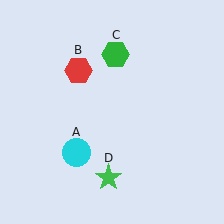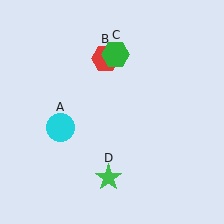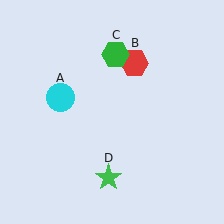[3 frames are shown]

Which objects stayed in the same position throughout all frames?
Green hexagon (object C) and green star (object D) remained stationary.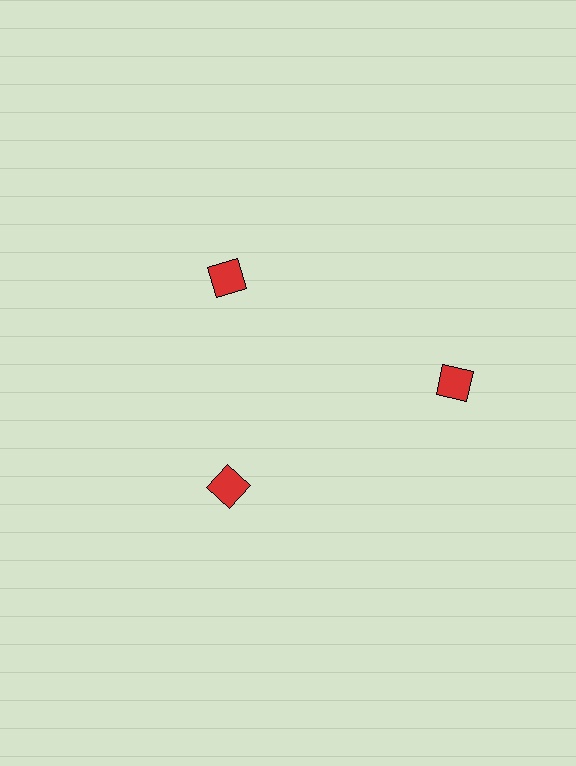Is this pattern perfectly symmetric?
No. The 3 red squares are arranged in a ring, but one element near the 3 o'clock position is pushed outward from the center, breaking the 3-fold rotational symmetry.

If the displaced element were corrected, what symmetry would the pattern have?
It would have 3-fold rotational symmetry — the pattern would map onto itself every 120 degrees.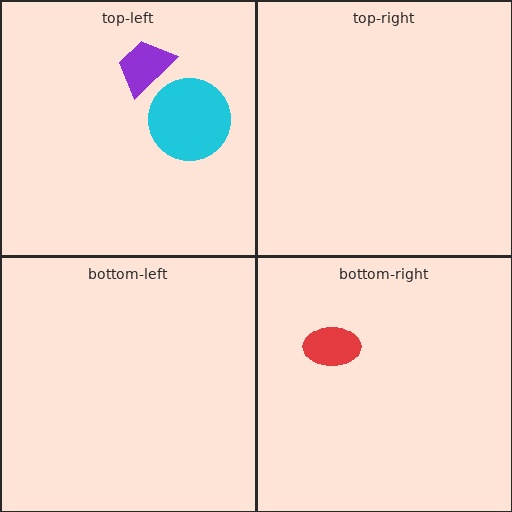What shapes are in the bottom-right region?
The red ellipse.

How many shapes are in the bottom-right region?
1.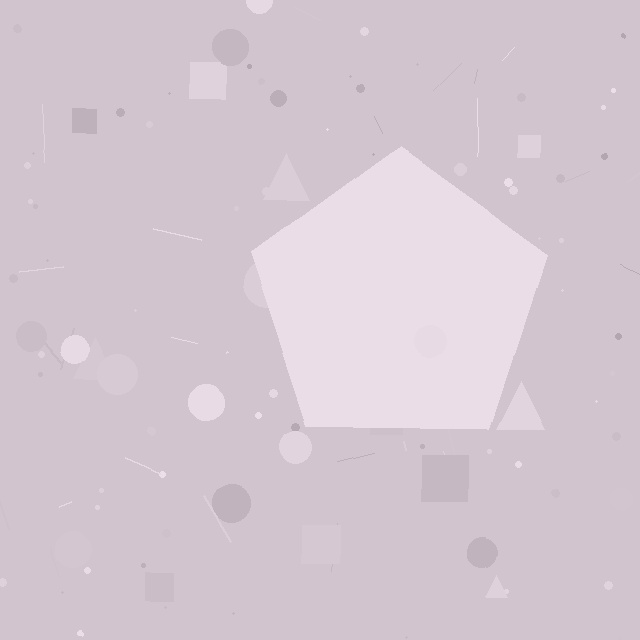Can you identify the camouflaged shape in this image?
The camouflaged shape is a pentagon.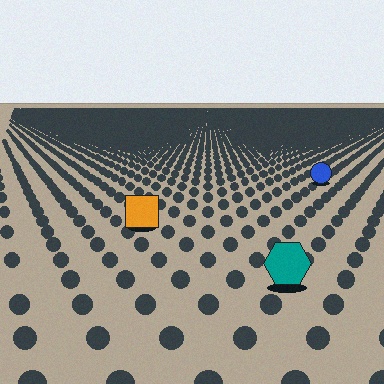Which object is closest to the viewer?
The teal hexagon is closest. The texture marks near it are larger and more spread out.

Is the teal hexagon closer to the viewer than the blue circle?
Yes. The teal hexagon is closer — you can tell from the texture gradient: the ground texture is coarser near it.